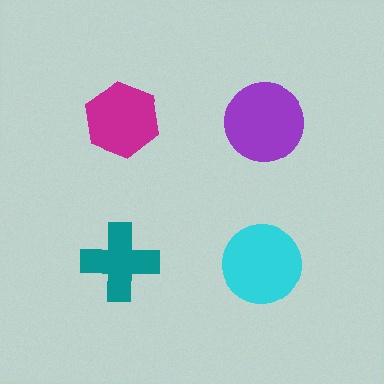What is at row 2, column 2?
A cyan circle.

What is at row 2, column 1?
A teal cross.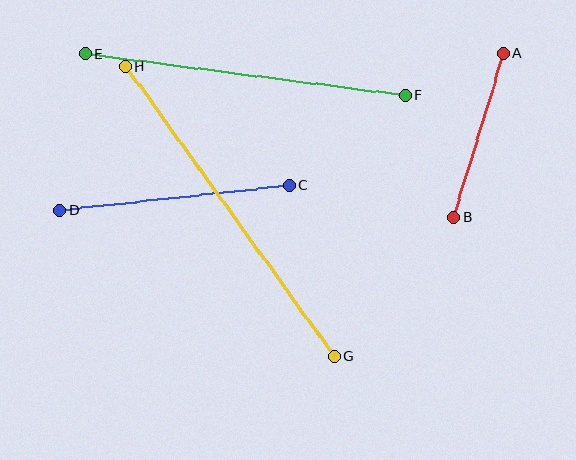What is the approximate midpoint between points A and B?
The midpoint is at approximately (478, 136) pixels.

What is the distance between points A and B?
The distance is approximately 171 pixels.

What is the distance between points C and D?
The distance is approximately 231 pixels.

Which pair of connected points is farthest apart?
Points G and H are farthest apart.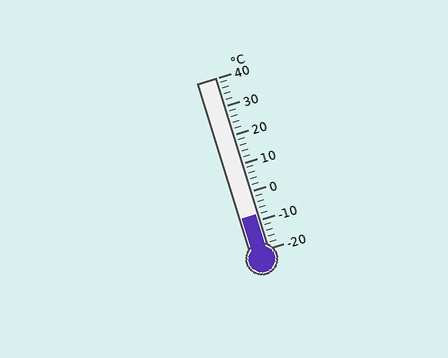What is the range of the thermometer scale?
The thermometer scale ranges from -20°C to 40°C.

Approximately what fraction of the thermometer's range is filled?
The thermometer is filled to approximately 20% of its range.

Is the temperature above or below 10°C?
The temperature is below 10°C.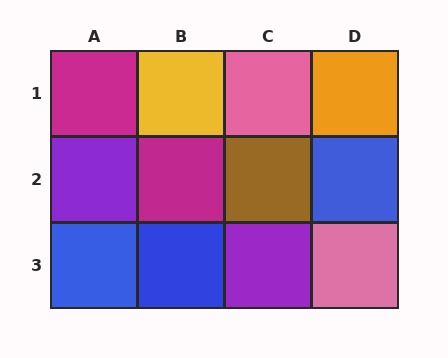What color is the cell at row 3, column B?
Blue.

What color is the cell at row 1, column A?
Magenta.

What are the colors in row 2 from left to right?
Purple, magenta, brown, blue.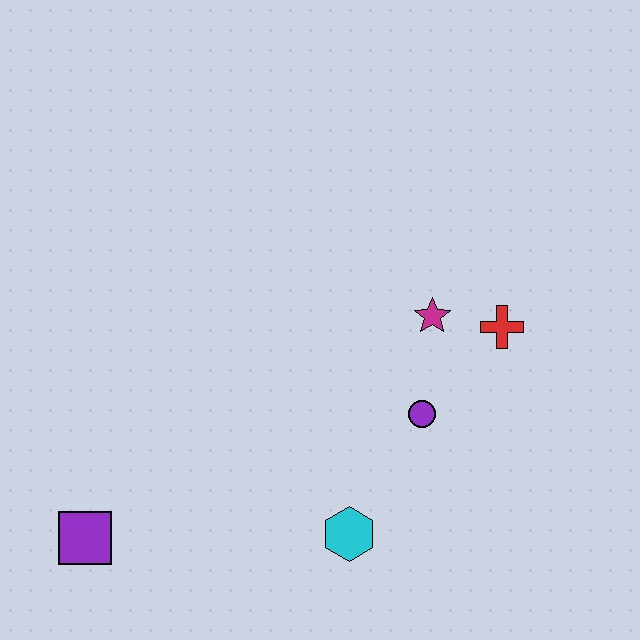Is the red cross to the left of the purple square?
No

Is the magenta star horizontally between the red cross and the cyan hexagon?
Yes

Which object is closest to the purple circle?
The magenta star is closest to the purple circle.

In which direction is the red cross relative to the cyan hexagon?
The red cross is above the cyan hexagon.